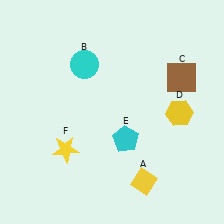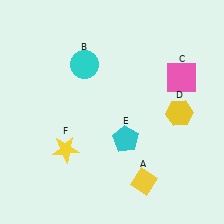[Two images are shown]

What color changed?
The square (C) changed from brown in Image 1 to pink in Image 2.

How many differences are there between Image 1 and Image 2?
There is 1 difference between the two images.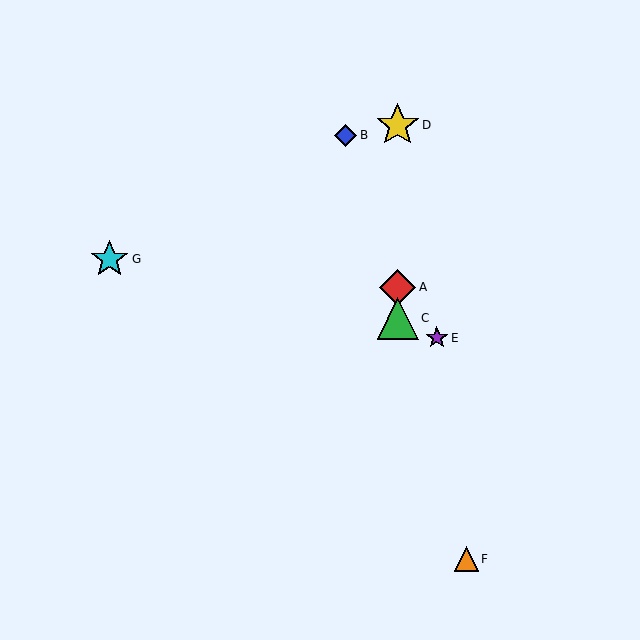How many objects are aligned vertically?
3 objects (A, C, D) are aligned vertically.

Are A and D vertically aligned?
Yes, both are at x≈398.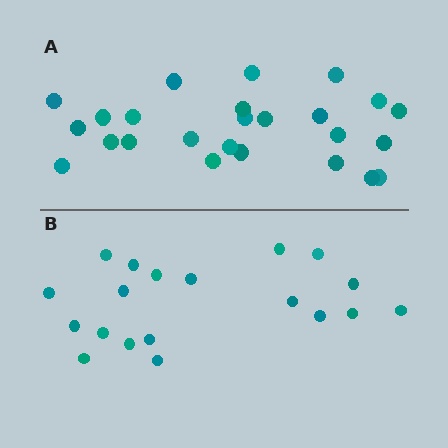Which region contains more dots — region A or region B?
Region A (the top region) has more dots.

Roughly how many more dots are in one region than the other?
Region A has about 6 more dots than region B.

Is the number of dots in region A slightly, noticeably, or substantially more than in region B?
Region A has noticeably more, but not dramatically so. The ratio is roughly 1.3 to 1.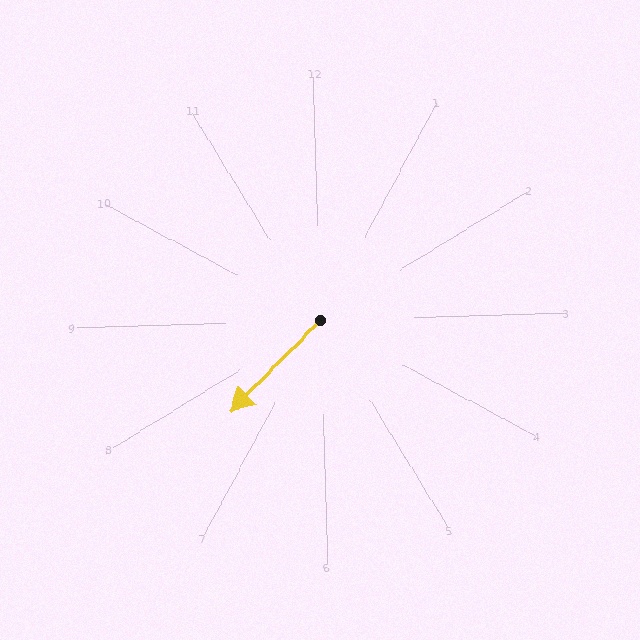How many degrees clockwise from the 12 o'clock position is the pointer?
Approximately 226 degrees.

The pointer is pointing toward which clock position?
Roughly 8 o'clock.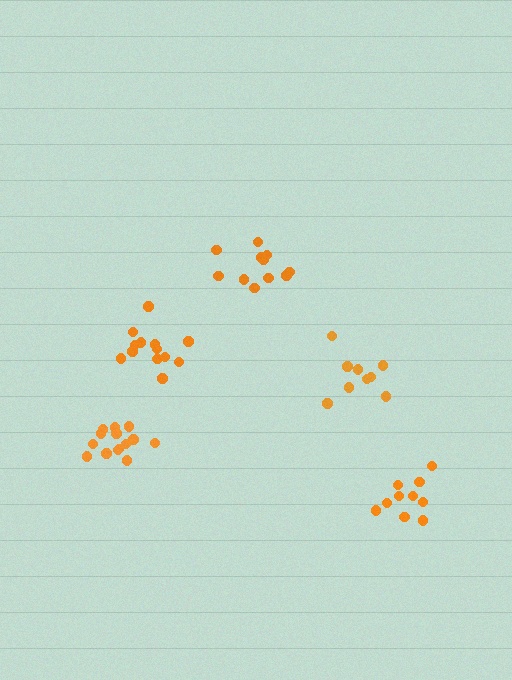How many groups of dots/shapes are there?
There are 5 groups.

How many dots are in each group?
Group 1: 11 dots, Group 2: 10 dots, Group 3: 13 dots, Group 4: 9 dots, Group 5: 14 dots (57 total).